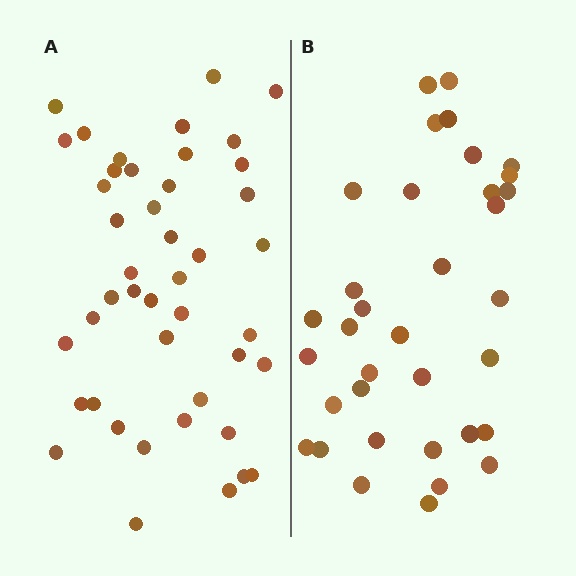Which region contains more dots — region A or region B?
Region A (the left region) has more dots.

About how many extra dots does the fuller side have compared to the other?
Region A has roughly 8 or so more dots than region B.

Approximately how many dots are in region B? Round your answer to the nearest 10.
About 40 dots. (The exact count is 35, which rounds to 40.)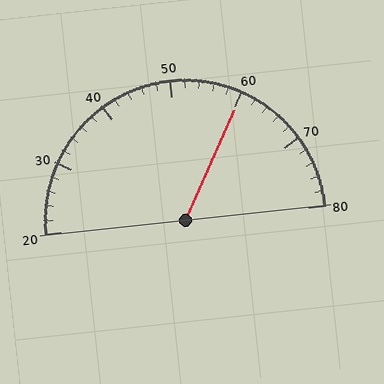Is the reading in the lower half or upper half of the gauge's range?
The reading is in the upper half of the range (20 to 80).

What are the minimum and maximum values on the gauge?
The gauge ranges from 20 to 80.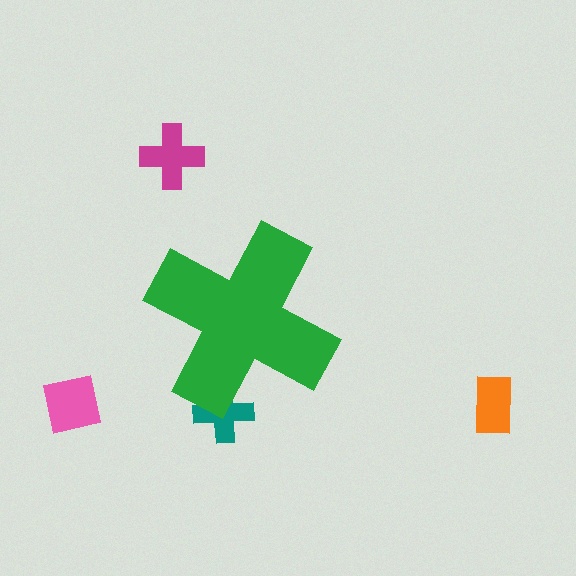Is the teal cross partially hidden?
Yes, the teal cross is partially hidden behind the green cross.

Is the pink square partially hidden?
No, the pink square is fully visible.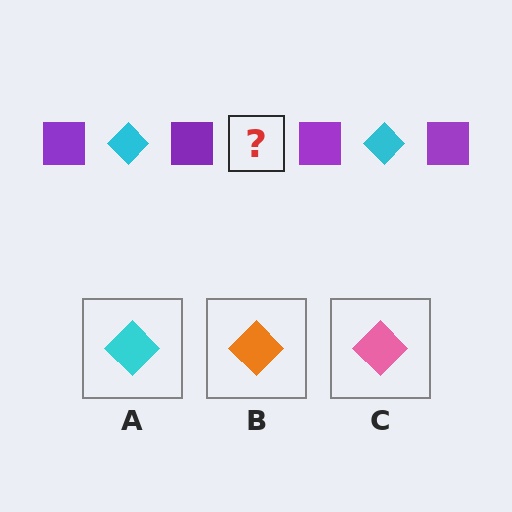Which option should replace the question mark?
Option A.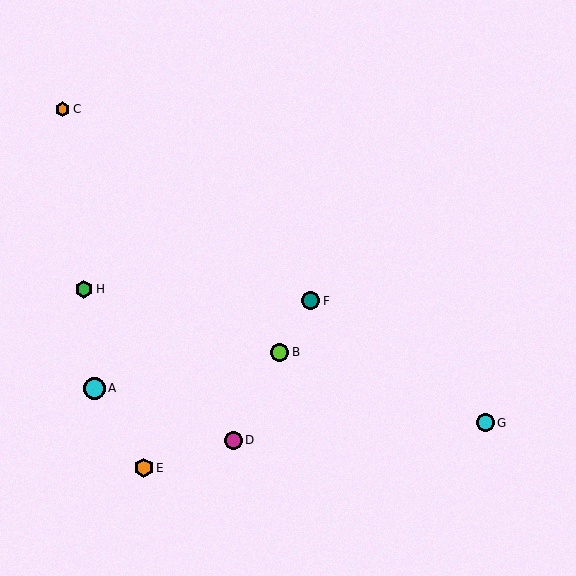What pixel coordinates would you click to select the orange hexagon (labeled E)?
Click at (144, 468) to select the orange hexagon E.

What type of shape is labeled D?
Shape D is a magenta circle.